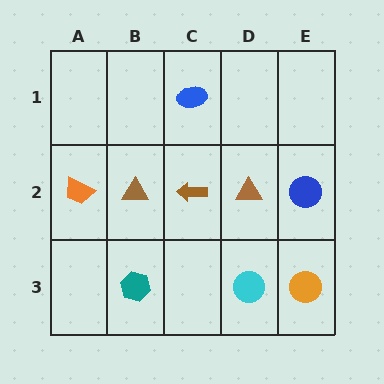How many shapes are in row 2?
5 shapes.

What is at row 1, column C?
A blue ellipse.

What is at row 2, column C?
A brown arrow.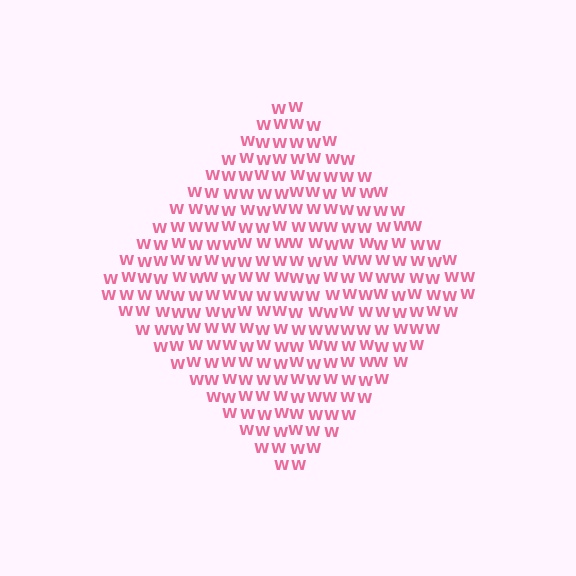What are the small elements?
The small elements are letter W's.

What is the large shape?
The large shape is a diamond.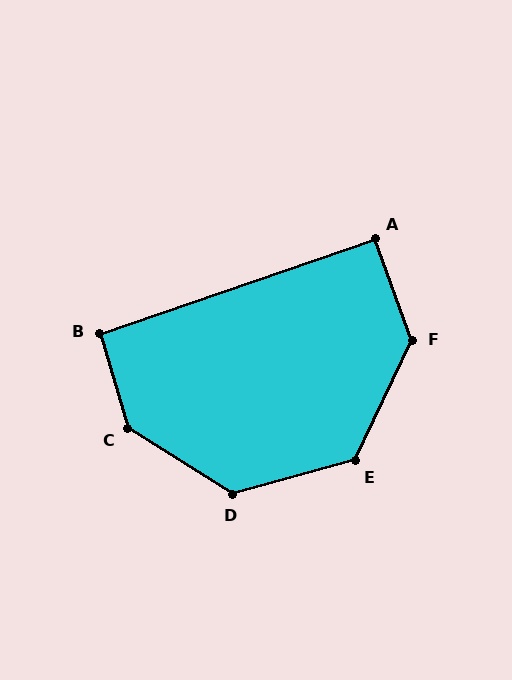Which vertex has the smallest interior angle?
A, at approximately 91 degrees.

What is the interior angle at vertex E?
Approximately 131 degrees (obtuse).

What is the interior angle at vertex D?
Approximately 133 degrees (obtuse).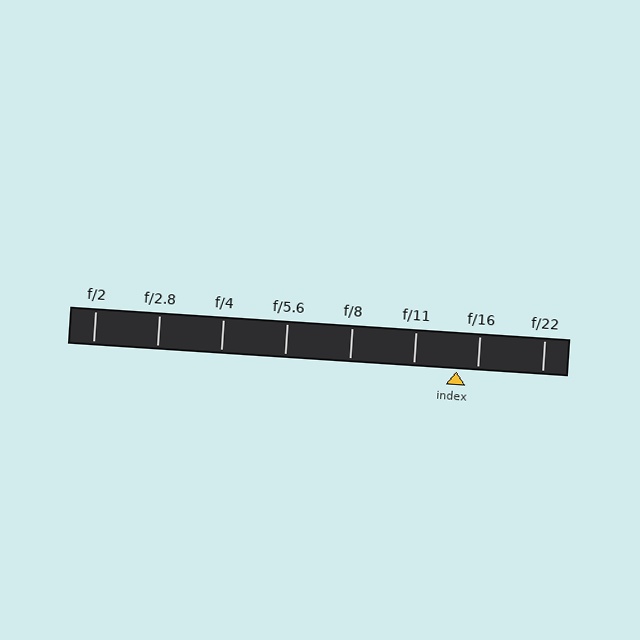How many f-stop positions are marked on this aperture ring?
There are 8 f-stop positions marked.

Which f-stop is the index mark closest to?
The index mark is closest to f/16.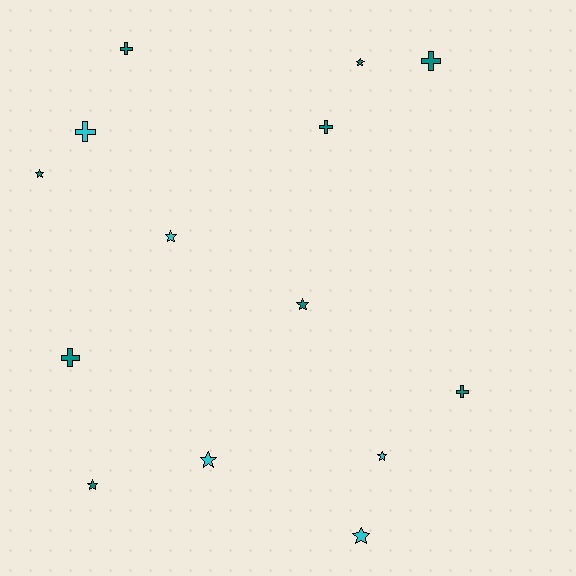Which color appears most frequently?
Teal, with 9 objects.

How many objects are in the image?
There are 14 objects.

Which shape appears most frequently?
Star, with 8 objects.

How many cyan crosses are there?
There is 1 cyan cross.